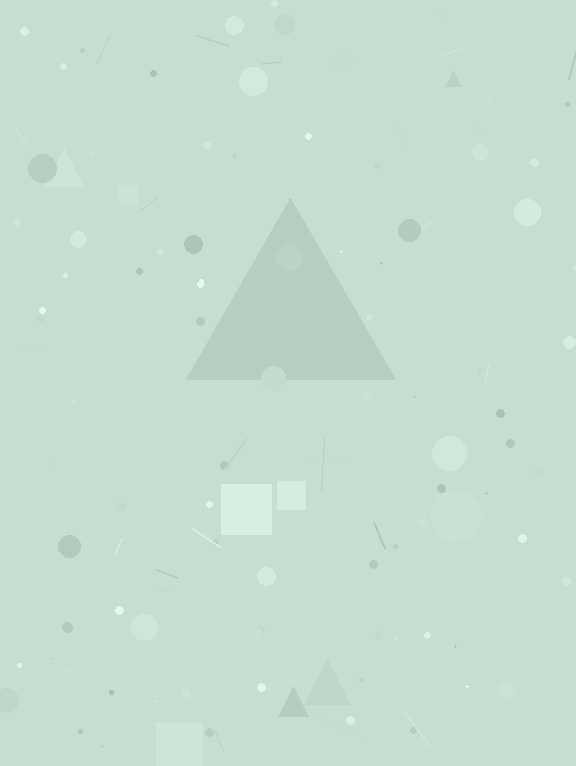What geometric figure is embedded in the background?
A triangle is embedded in the background.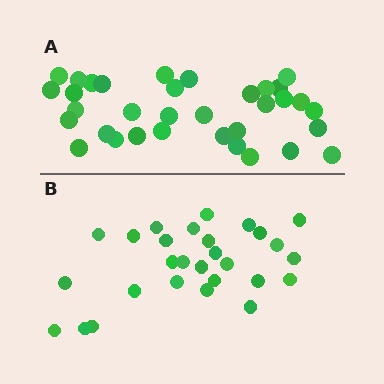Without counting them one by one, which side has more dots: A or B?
Region A (the top region) has more dots.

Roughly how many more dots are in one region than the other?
Region A has about 6 more dots than region B.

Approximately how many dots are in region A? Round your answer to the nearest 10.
About 30 dots. (The exact count is 34, which rounds to 30.)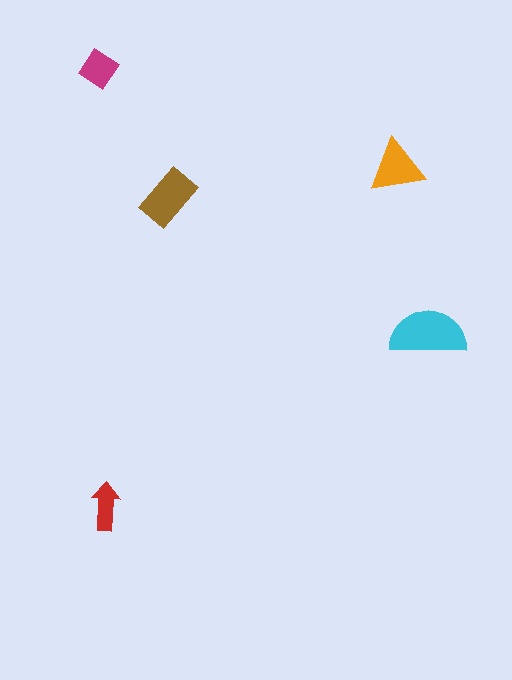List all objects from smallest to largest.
The red arrow, the magenta diamond, the orange triangle, the brown rectangle, the cyan semicircle.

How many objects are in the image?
There are 5 objects in the image.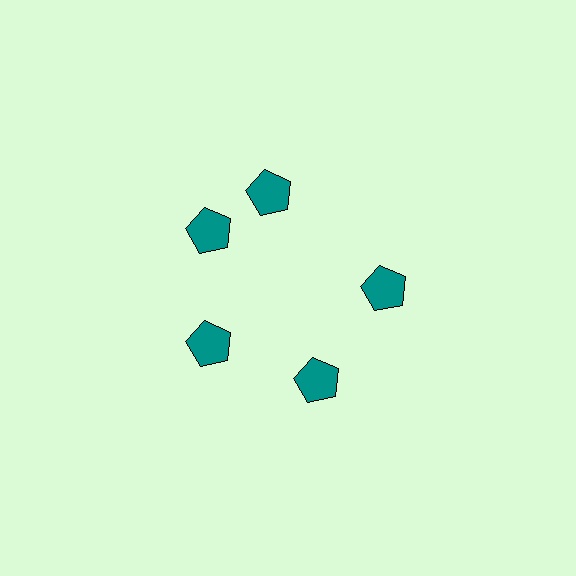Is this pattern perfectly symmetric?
No. The 5 teal pentagons are arranged in a ring, but one element near the 1 o'clock position is rotated out of alignment along the ring, breaking the 5-fold rotational symmetry.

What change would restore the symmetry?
The symmetry would be restored by rotating it back into even spacing with its neighbors so that all 5 pentagons sit at equal angles and equal distance from the center.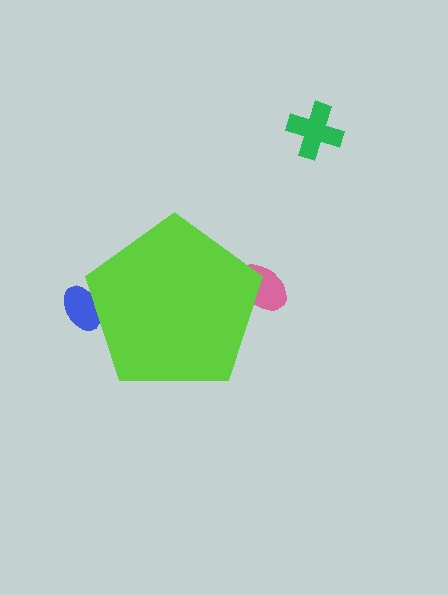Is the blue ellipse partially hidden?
Yes, the blue ellipse is partially hidden behind the lime pentagon.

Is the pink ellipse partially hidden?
Yes, the pink ellipse is partially hidden behind the lime pentagon.